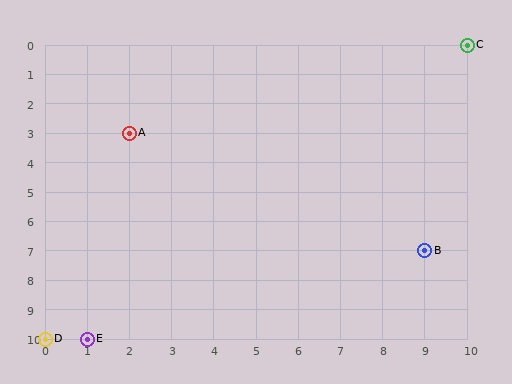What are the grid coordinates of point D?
Point D is at grid coordinates (0, 10).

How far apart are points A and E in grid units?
Points A and E are 1 column and 7 rows apart (about 7.1 grid units diagonally).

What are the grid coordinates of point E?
Point E is at grid coordinates (1, 10).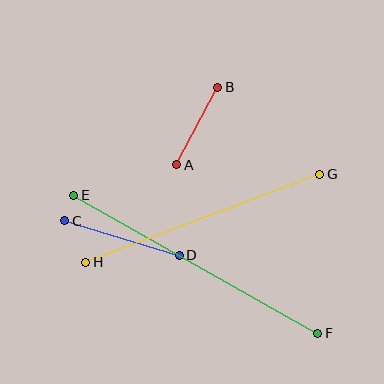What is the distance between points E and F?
The distance is approximately 281 pixels.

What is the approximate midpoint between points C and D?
The midpoint is at approximately (122, 238) pixels.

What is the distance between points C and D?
The distance is approximately 119 pixels.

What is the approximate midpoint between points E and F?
The midpoint is at approximately (196, 264) pixels.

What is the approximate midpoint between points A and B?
The midpoint is at approximately (197, 126) pixels.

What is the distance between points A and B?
The distance is approximately 88 pixels.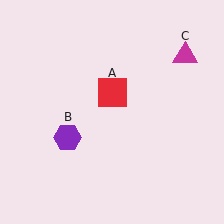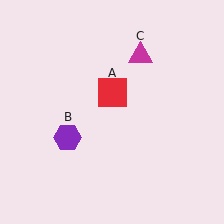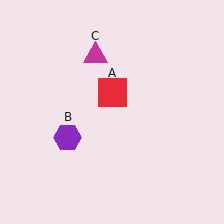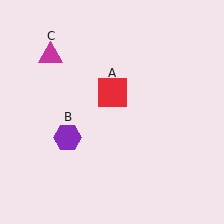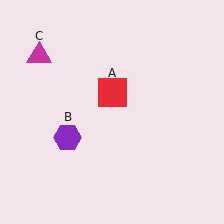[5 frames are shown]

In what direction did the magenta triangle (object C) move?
The magenta triangle (object C) moved left.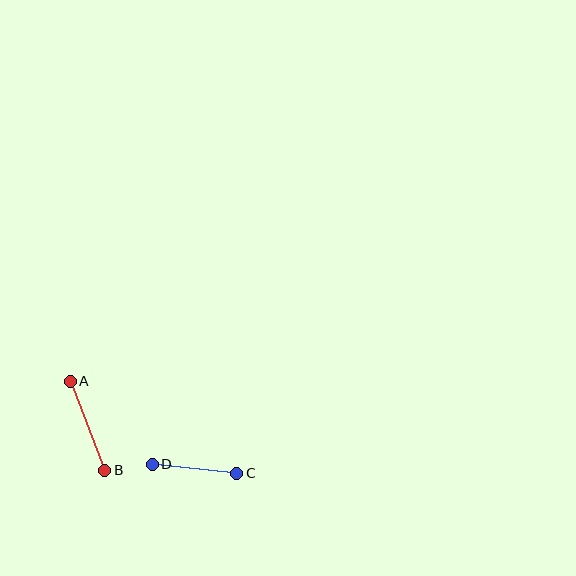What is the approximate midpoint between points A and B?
The midpoint is at approximately (87, 426) pixels.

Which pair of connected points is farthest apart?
Points A and B are farthest apart.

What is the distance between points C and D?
The distance is approximately 85 pixels.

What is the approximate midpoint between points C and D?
The midpoint is at approximately (194, 469) pixels.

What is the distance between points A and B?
The distance is approximately 96 pixels.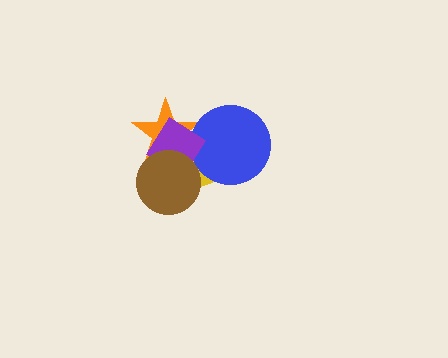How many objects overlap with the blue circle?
3 objects overlap with the blue circle.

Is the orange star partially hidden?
Yes, it is partially covered by another shape.